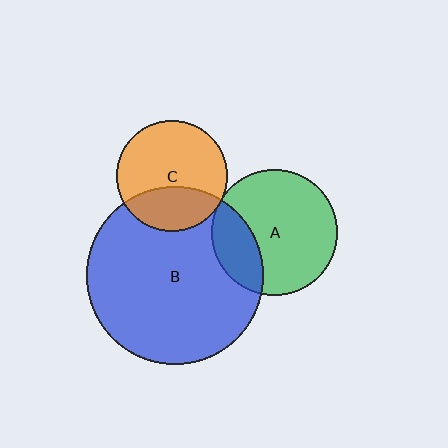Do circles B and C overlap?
Yes.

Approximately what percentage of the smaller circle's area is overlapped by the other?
Approximately 30%.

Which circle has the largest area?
Circle B (blue).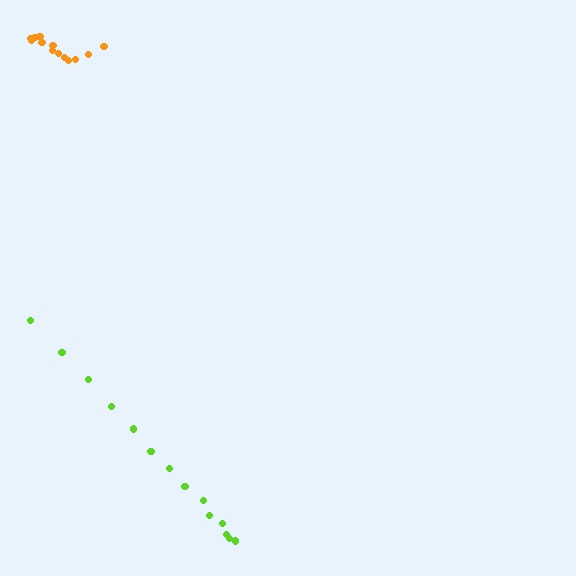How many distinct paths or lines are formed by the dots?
There are 2 distinct paths.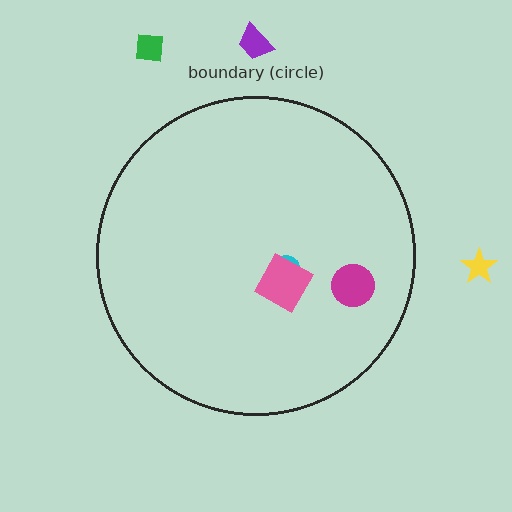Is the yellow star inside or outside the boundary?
Outside.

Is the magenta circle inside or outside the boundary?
Inside.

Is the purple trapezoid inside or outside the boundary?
Outside.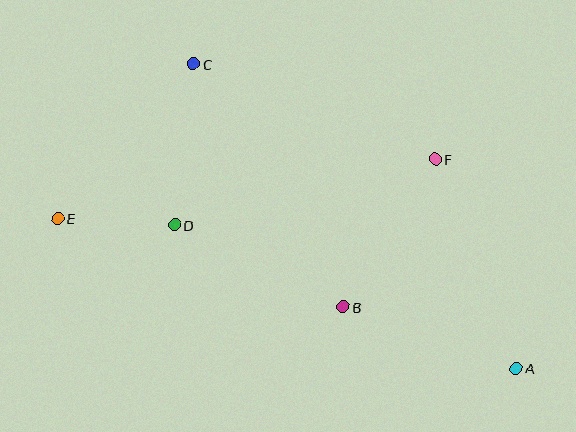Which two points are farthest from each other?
Points A and E are farthest from each other.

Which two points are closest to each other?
Points D and E are closest to each other.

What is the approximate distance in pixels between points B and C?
The distance between B and C is approximately 285 pixels.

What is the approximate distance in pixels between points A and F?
The distance between A and F is approximately 224 pixels.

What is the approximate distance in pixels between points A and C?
The distance between A and C is approximately 444 pixels.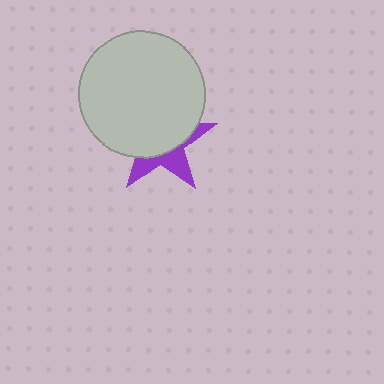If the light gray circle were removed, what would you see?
You would see the complete purple star.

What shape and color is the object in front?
The object in front is a light gray circle.